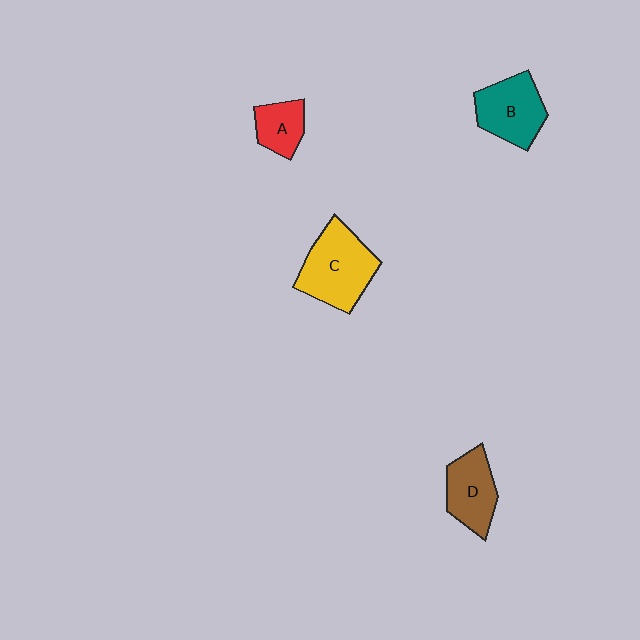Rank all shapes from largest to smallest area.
From largest to smallest: C (yellow), B (teal), D (brown), A (red).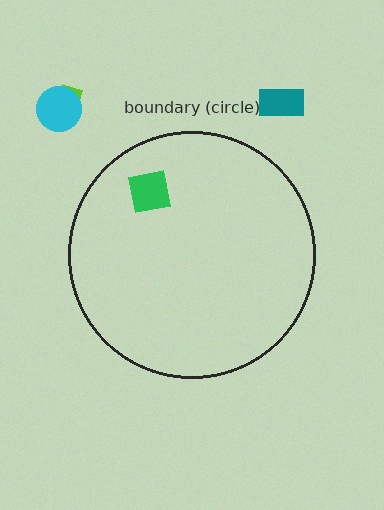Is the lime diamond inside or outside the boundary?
Outside.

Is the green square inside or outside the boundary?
Inside.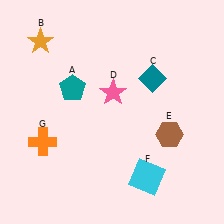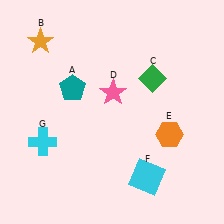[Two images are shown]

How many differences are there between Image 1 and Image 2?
There are 3 differences between the two images.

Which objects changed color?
C changed from teal to green. E changed from brown to orange. G changed from orange to cyan.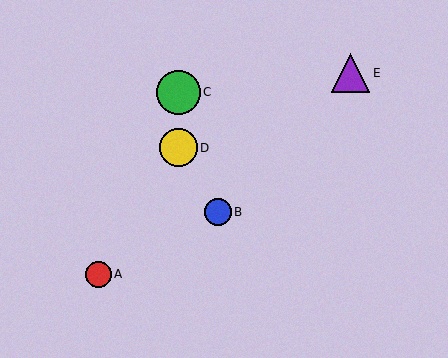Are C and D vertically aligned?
Yes, both are at x≈179.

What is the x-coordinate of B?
Object B is at x≈218.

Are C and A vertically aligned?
No, C is at x≈179 and A is at x≈99.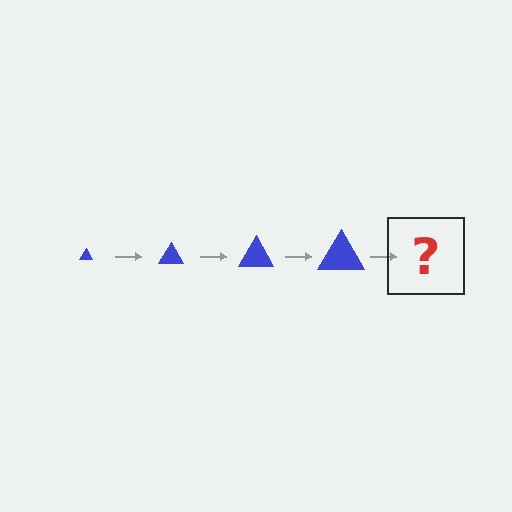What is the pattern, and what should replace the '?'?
The pattern is that the triangle gets progressively larger each step. The '?' should be a blue triangle, larger than the previous one.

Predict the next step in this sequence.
The next step is a blue triangle, larger than the previous one.